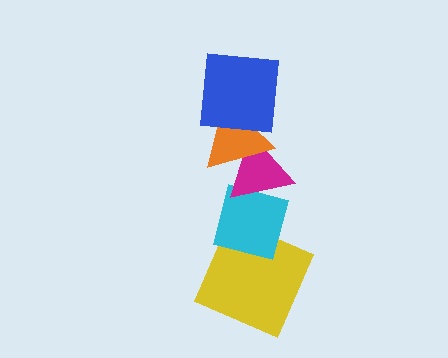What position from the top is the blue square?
The blue square is 1st from the top.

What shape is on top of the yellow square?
The cyan square is on top of the yellow square.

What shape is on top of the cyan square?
The magenta triangle is on top of the cyan square.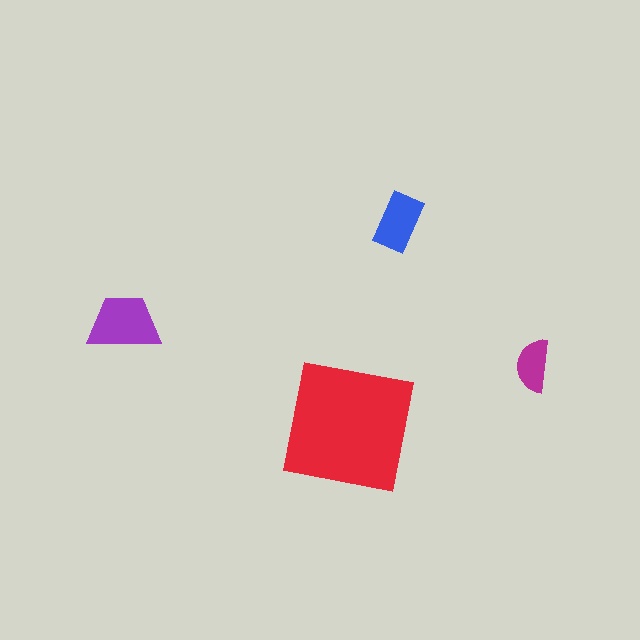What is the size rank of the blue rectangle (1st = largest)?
3rd.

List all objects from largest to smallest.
The red square, the purple trapezoid, the blue rectangle, the magenta semicircle.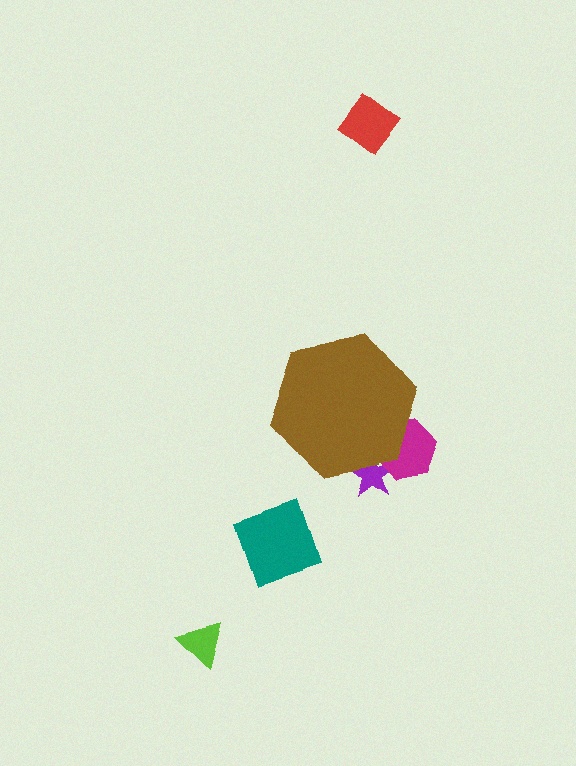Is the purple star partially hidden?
Yes, the purple star is partially hidden behind the brown hexagon.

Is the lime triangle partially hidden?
No, the lime triangle is fully visible.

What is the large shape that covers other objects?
A brown hexagon.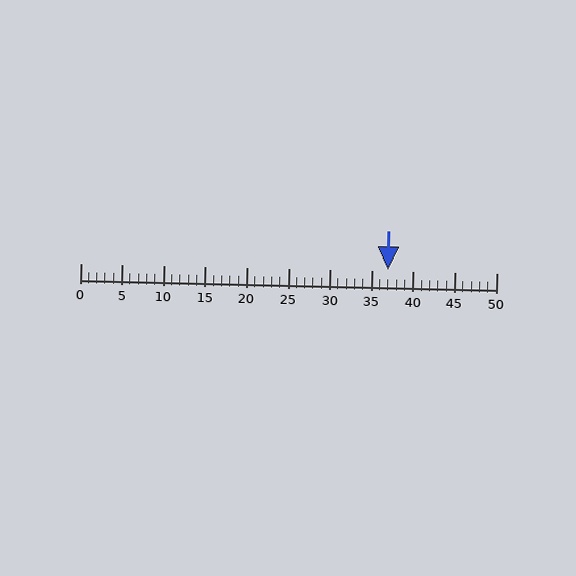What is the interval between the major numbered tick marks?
The major tick marks are spaced 5 units apart.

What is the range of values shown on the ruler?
The ruler shows values from 0 to 50.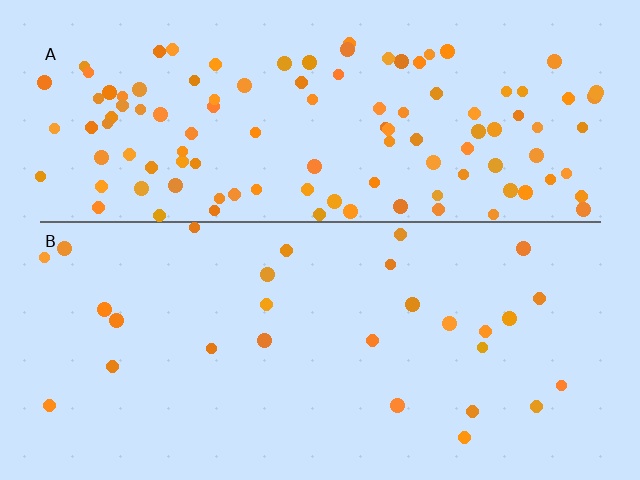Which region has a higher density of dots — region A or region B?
A (the top).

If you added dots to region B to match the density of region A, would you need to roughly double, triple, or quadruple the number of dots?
Approximately quadruple.